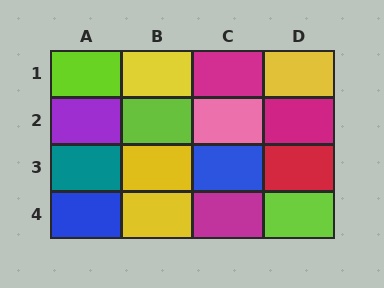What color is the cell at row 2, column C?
Pink.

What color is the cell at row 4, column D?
Lime.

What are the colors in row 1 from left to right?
Lime, yellow, magenta, yellow.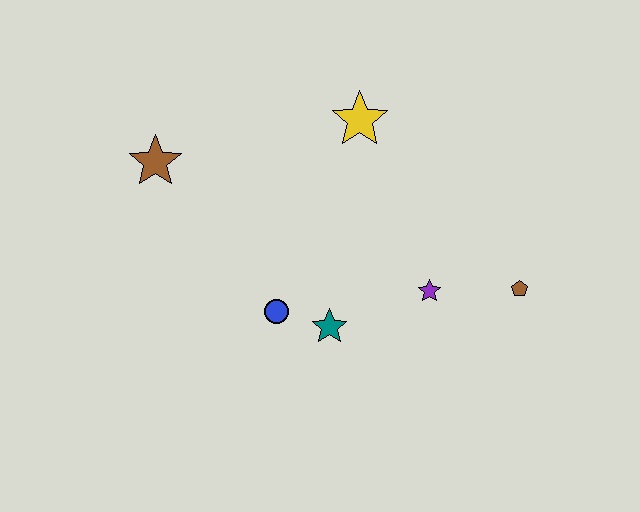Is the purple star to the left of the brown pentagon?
Yes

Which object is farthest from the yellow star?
The brown pentagon is farthest from the yellow star.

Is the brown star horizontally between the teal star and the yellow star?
No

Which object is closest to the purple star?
The brown pentagon is closest to the purple star.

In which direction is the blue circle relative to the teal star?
The blue circle is to the left of the teal star.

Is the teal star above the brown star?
No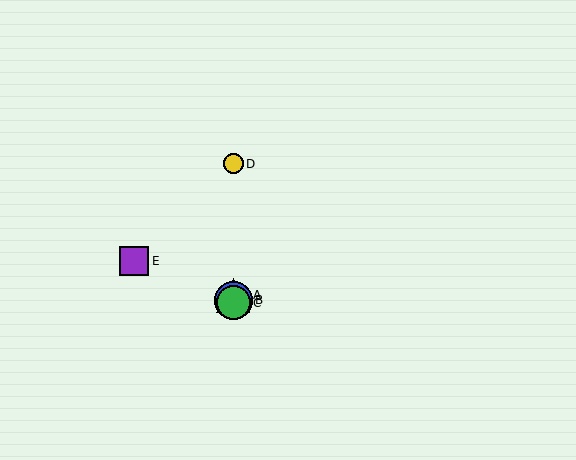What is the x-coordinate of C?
Object C is at x≈233.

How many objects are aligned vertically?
4 objects (A, B, C, D) are aligned vertically.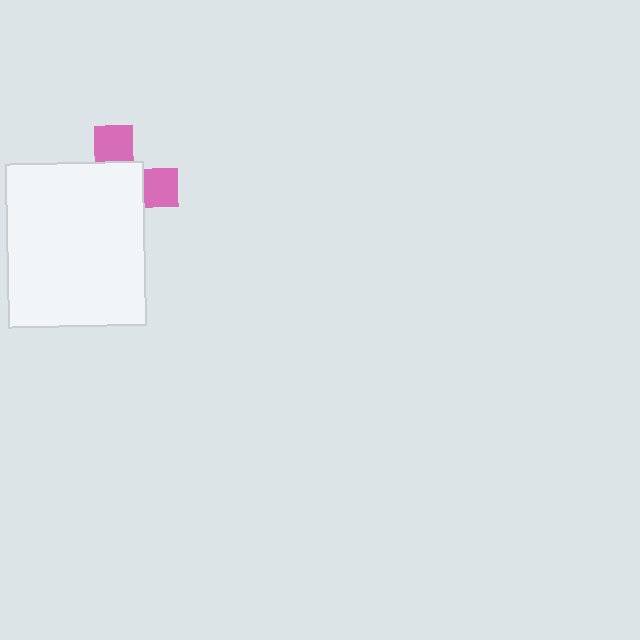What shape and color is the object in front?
The object in front is a white rectangle.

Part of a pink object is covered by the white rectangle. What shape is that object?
It is a cross.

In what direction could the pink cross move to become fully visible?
The pink cross could move toward the upper-right. That would shift it out from behind the white rectangle entirely.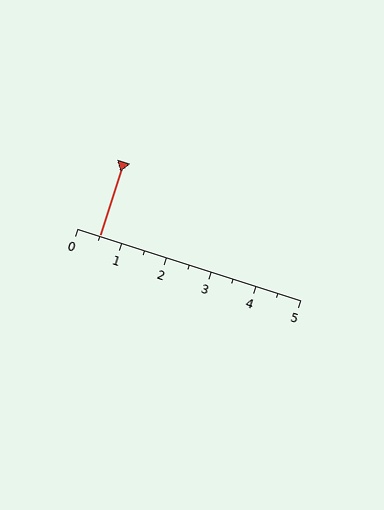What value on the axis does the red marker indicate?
The marker indicates approximately 0.5.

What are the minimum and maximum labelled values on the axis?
The axis runs from 0 to 5.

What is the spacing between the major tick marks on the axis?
The major ticks are spaced 1 apart.